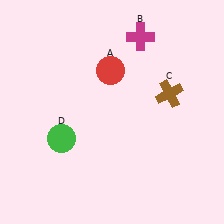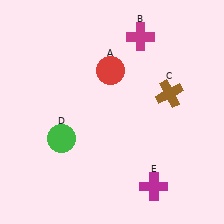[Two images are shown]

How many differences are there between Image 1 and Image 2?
There is 1 difference between the two images.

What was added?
A magenta cross (E) was added in Image 2.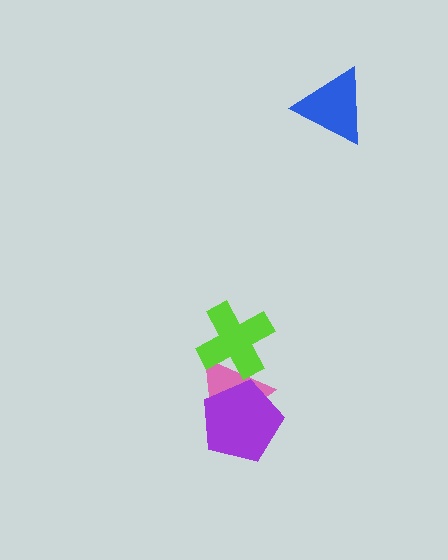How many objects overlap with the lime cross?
1 object overlaps with the lime cross.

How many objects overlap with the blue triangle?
0 objects overlap with the blue triangle.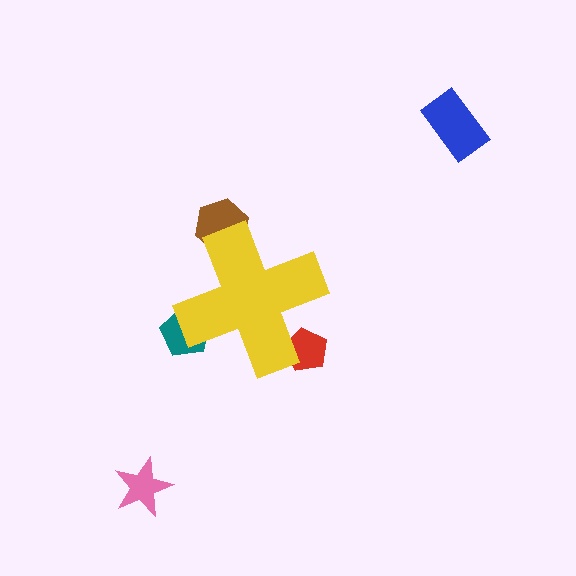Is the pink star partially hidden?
No, the pink star is fully visible.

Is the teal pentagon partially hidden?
Yes, the teal pentagon is partially hidden behind the yellow cross.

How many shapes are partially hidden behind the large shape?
3 shapes are partially hidden.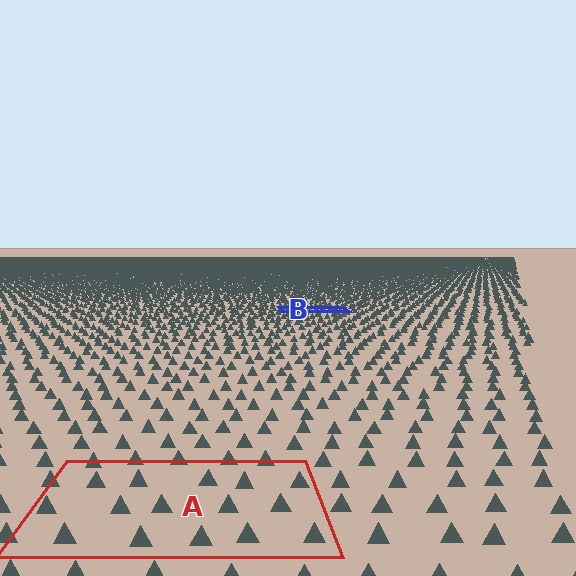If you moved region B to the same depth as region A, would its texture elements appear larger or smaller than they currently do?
They would appear larger. At a closer depth, the same texture elements are projected at a bigger on-screen size.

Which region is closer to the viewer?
Region A is closer. The texture elements there are larger and more spread out.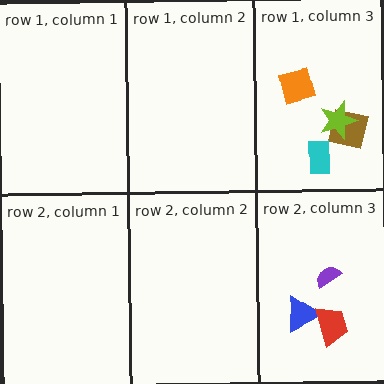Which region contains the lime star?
The row 1, column 3 region.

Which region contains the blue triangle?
The row 2, column 3 region.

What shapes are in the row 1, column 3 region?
The orange square, the brown square, the cyan rectangle, the lime star.